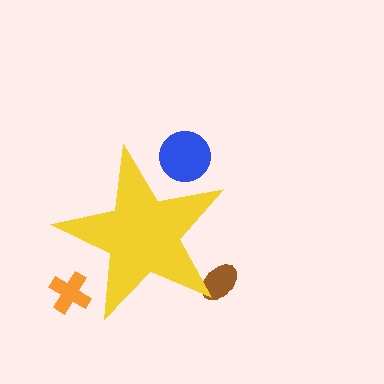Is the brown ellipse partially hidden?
Yes, the brown ellipse is partially hidden behind the yellow star.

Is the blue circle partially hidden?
Yes, the blue circle is partially hidden behind the yellow star.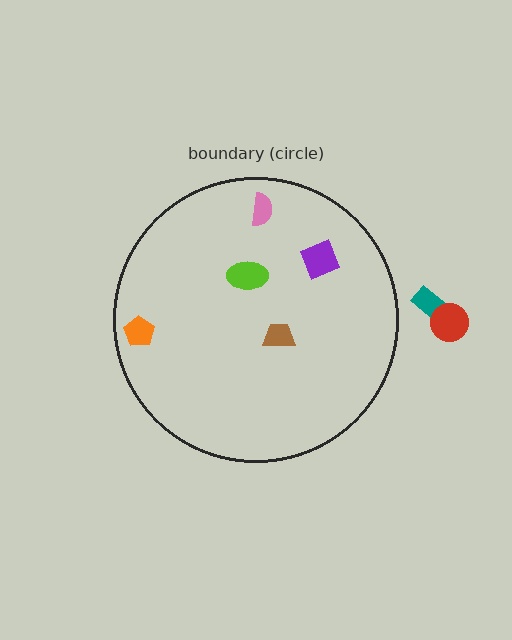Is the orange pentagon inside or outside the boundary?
Inside.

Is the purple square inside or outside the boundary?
Inside.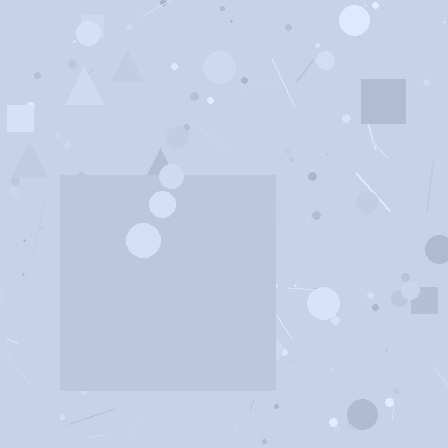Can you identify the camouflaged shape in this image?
The camouflaged shape is a square.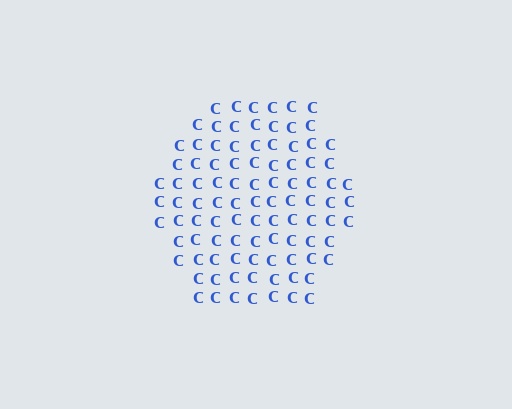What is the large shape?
The large shape is a hexagon.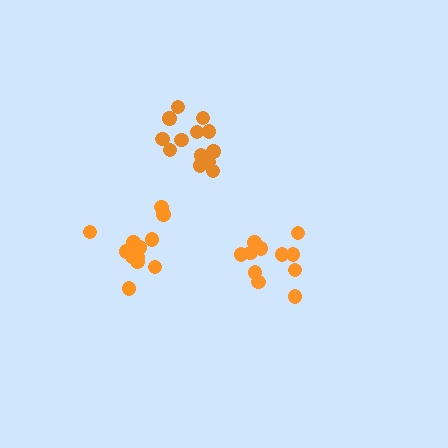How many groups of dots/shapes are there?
There are 3 groups.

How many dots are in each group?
Group 1: 13 dots, Group 2: 11 dots, Group 3: 14 dots (38 total).